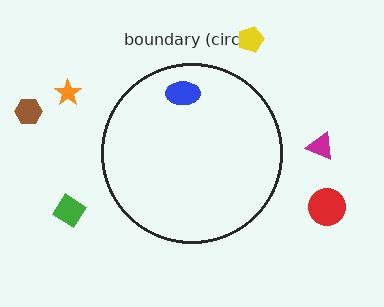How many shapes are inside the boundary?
1 inside, 6 outside.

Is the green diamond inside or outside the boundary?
Outside.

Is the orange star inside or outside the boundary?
Outside.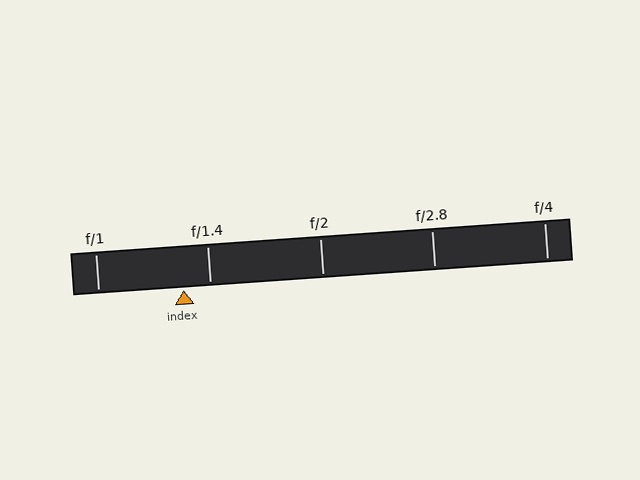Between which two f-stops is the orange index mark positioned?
The index mark is between f/1 and f/1.4.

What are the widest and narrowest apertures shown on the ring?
The widest aperture shown is f/1 and the narrowest is f/4.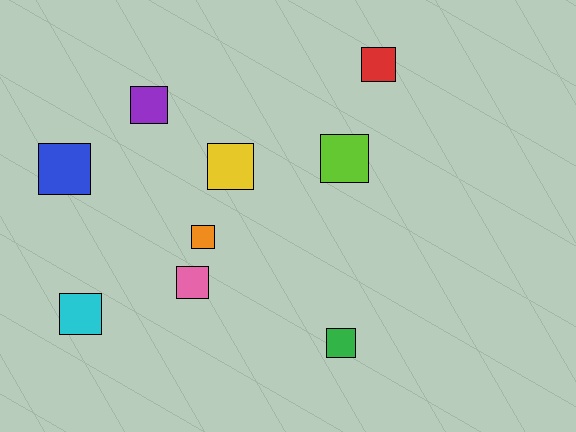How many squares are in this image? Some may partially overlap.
There are 9 squares.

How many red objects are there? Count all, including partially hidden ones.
There is 1 red object.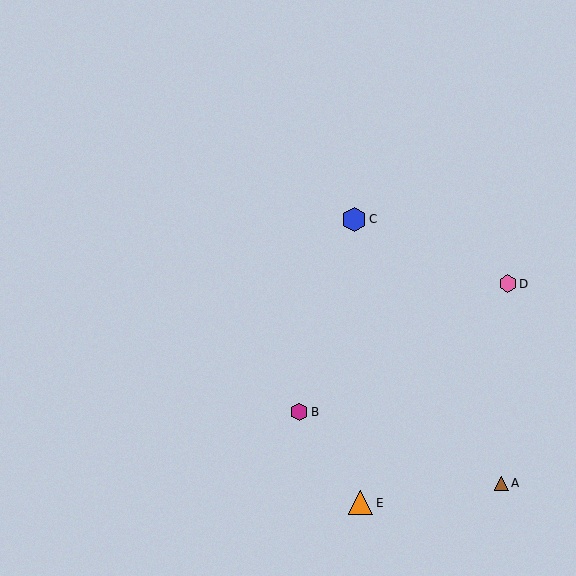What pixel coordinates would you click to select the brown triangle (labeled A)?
Click at (501, 483) to select the brown triangle A.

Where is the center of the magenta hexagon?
The center of the magenta hexagon is at (299, 412).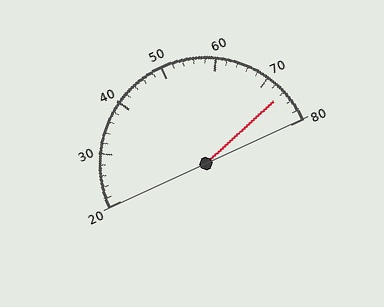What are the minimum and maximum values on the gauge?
The gauge ranges from 20 to 80.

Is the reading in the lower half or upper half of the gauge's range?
The reading is in the upper half of the range (20 to 80).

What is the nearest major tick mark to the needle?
The nearest major tick mark is 70.